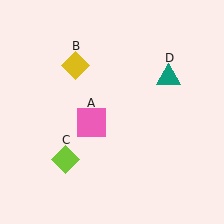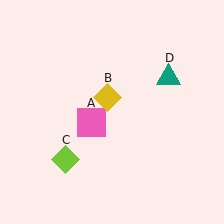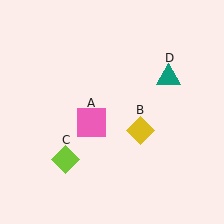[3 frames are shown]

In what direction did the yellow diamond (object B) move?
The yellow diamond (object B) moved down and to the right.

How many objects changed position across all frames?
1 object changed position: yellow diamond (object B).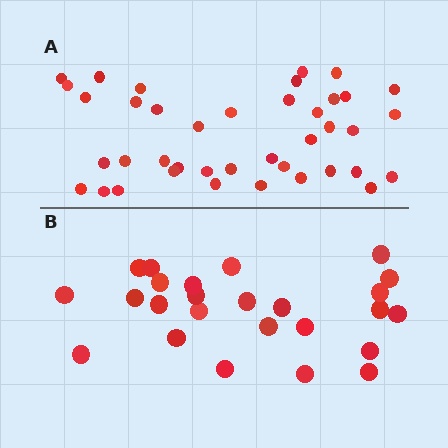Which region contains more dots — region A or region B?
Region A (the top region) has more dots.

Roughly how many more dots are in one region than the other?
Region A has approximately 15 more dots than region B.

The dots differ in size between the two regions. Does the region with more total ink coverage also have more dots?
No. Region B has more total ink coverage because its dots are larger, but region A actually contains more individual dots. Total area can be misleading — the number of items is what matters here.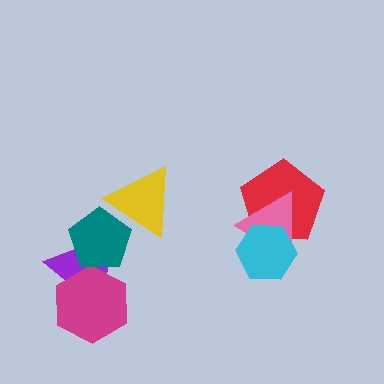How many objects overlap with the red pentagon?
2 objects overlap with the red pentagon.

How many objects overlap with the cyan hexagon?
2 objects overlap with the cyan hexagon.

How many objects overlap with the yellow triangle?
1 object overlaps with the yellow triangle.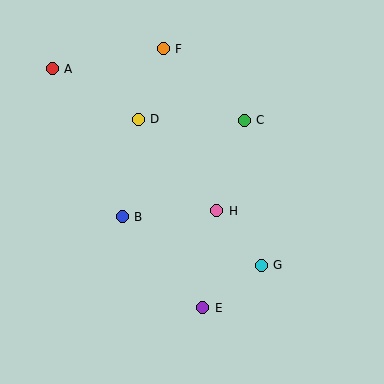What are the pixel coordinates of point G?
Point G is at (261, 265).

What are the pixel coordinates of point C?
Point C is at (244, 120).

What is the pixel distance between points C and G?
The distance between C and G is 146 pixels.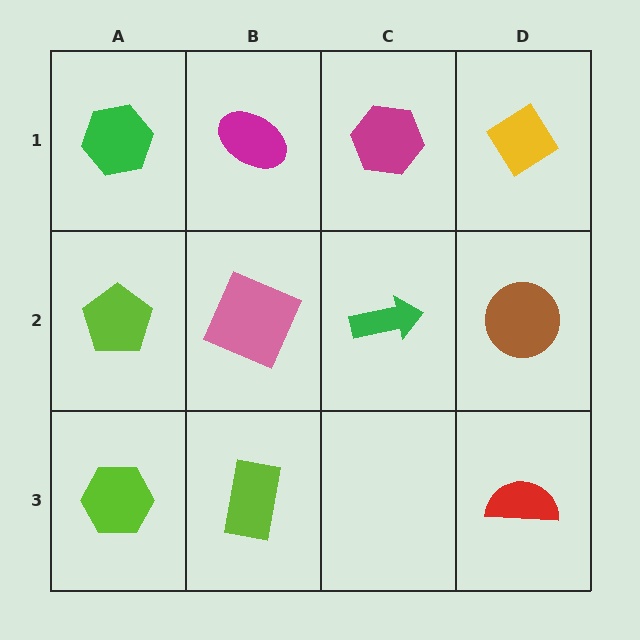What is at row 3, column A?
A lime hexagon.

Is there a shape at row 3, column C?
No, that cell is empty.